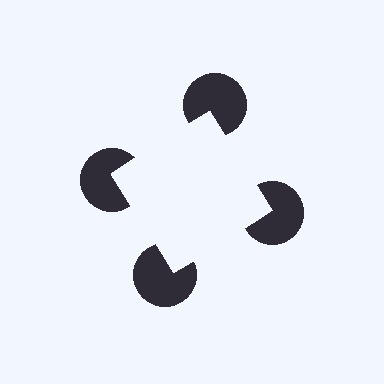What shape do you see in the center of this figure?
An illusory square — its edges are inferred from the aligned wedge cuts in the pac-man discs, not physically drawn.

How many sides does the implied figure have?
4 sides.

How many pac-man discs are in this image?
There are 4 — one at each vertex of the illusory square.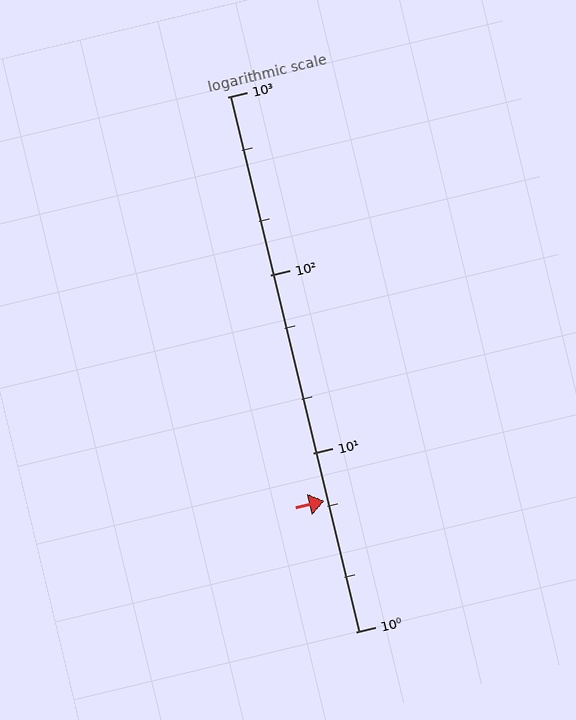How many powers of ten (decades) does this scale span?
The scale spans 3 decades, from 1 to 1000.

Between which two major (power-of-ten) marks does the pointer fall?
The pointer is between 1 and 10.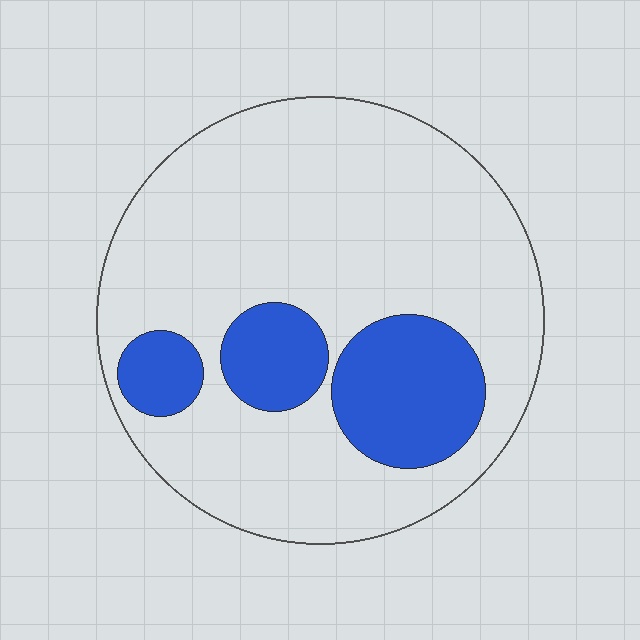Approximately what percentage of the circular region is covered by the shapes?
Approximately 20%.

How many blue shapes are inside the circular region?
3.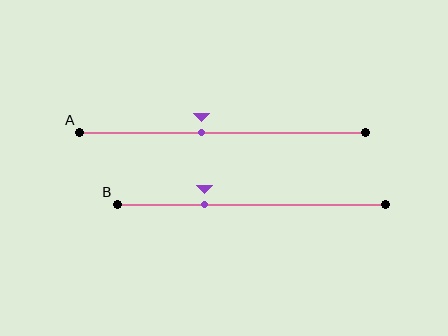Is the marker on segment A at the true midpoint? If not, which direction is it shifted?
No, the marker on segment A is shifted to the left by about 7% of the segment length.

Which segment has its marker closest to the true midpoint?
Segment A has its marker closest to the true midpoint.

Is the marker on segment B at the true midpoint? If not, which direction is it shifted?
No, the marker on segment B is shifted to the left by about 18% of the segment length.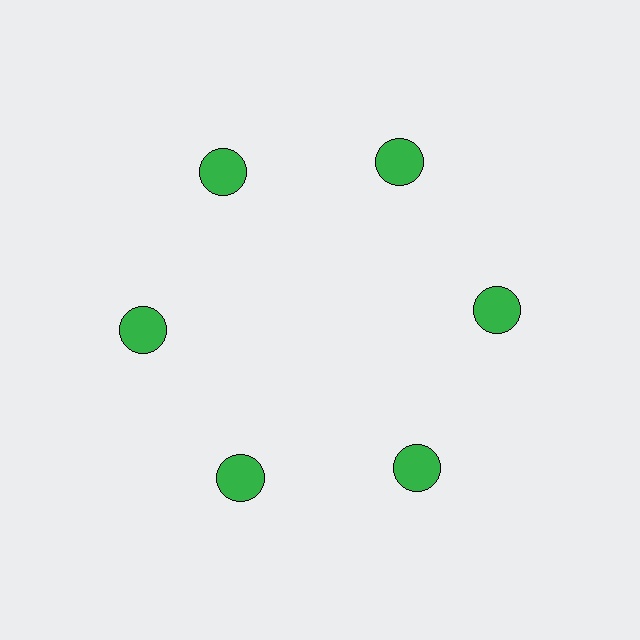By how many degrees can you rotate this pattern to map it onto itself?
The pattern maps onto itself every 60 degrees of rotation.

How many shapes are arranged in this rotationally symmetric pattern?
There are 6 shapes, arranged in 6 groups of 1.